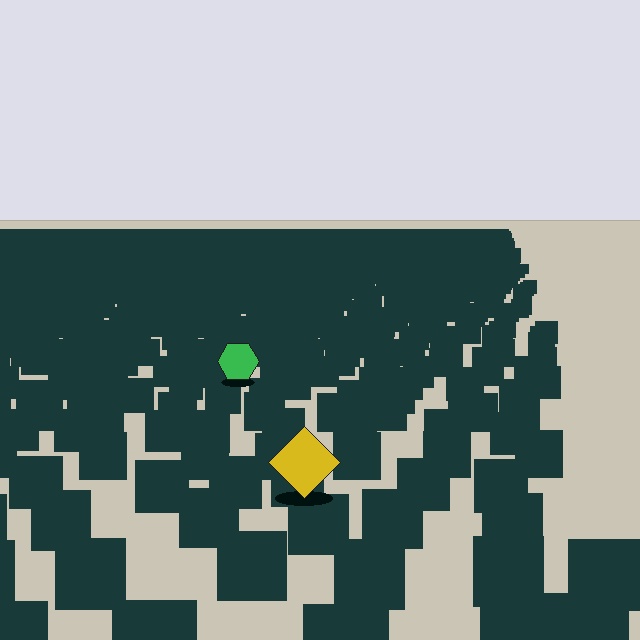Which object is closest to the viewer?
The yellow diamond is closest. The texture marks near it are larger and more spread out.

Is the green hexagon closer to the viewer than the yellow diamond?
No. The yellow diamond is closer — you can tell from the texture gradient: the ground texture is coarser near it.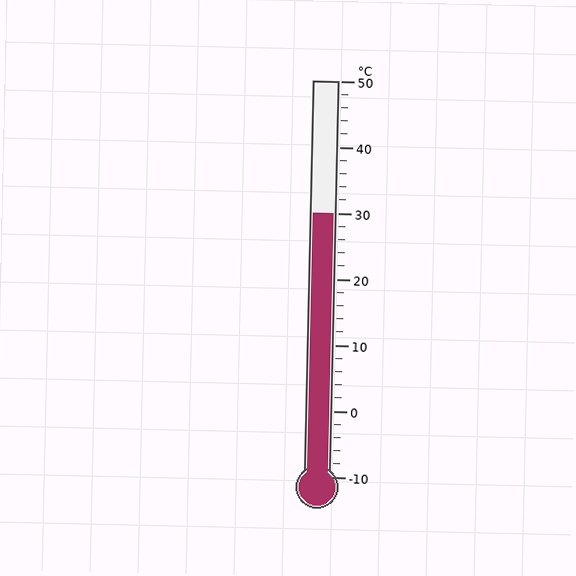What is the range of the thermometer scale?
The thermometer scale ranges from -10°C to 50°C.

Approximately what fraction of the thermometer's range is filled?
The thermometer is filled to approximately 65% of its range.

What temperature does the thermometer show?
The thermometer shows approximately 30°C.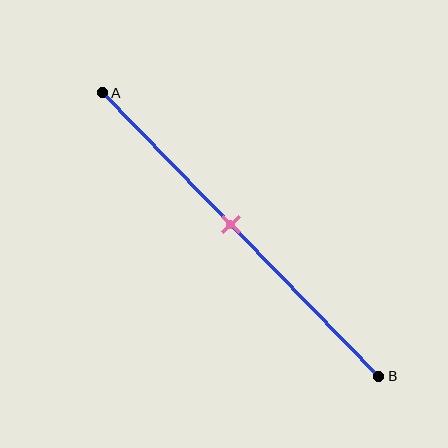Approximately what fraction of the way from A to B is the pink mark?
The pink mark is approximately 45% of the way from A to B.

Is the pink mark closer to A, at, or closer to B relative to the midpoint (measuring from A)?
The pink mark is closer to point A than the midpoint of segment AB.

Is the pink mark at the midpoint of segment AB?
No, the mark is at about 45% from A, not at the 50% midpoint.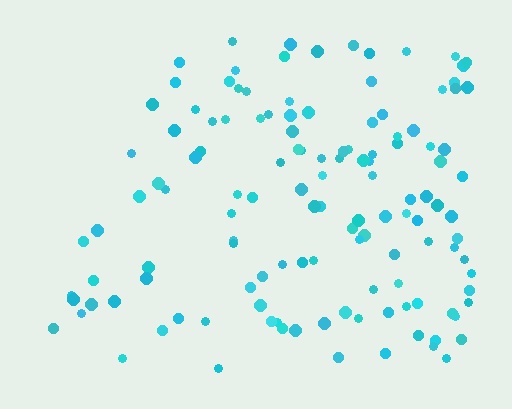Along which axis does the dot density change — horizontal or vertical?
Horizontal.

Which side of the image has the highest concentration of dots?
The right.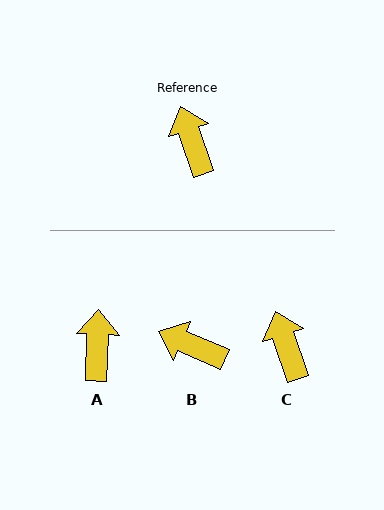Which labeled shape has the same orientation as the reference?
C.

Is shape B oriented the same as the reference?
No, it is off by about 48 degrees.